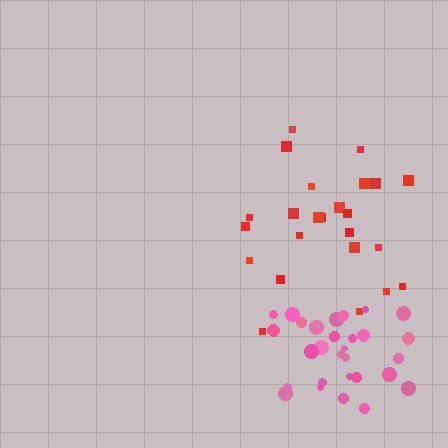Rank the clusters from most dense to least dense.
pink, red.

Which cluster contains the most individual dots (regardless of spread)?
Pink (31).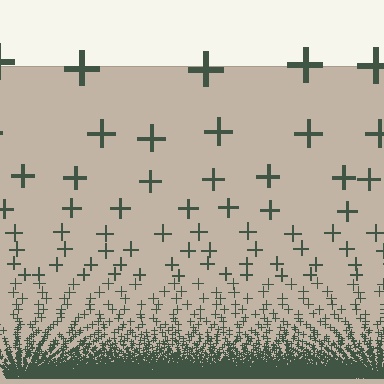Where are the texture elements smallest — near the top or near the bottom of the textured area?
Near the bottom.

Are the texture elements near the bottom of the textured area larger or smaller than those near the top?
Smaller. The gradient is inverted — elements near the bottom are smaller and denser.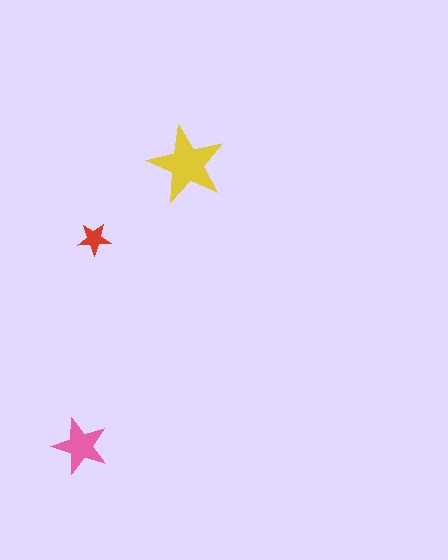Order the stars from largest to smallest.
the yellow one, the pink one, the red one.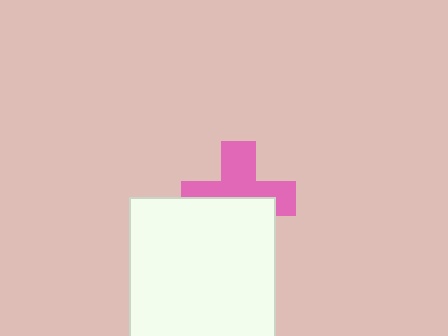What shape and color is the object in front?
The object in front is a white square.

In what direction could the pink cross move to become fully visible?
The pink cross could move up. That would shift it out from behind the white square entirely.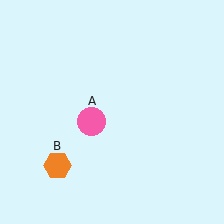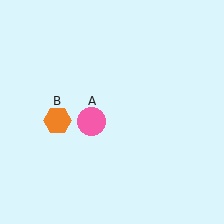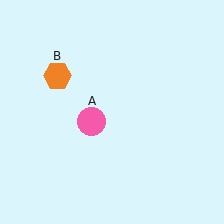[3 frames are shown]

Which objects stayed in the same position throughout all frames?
Pink circle (object A) remained stationary.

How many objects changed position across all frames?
1 object changed position: orange hexagon (object B).